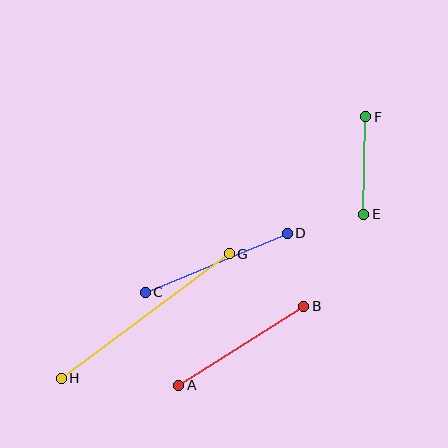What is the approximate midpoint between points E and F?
The midpoint is at approximately (365, 166) pixels.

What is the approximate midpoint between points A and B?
The midpoint is at approximately (241, 346) pixels.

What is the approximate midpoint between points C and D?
The midpoint is at approximately (216, 263) pixels.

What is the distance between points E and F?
The distance is approximately 98 pixels.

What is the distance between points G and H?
The distance is approximately 209 pixels.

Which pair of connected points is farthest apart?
Points G and H are farthest apart.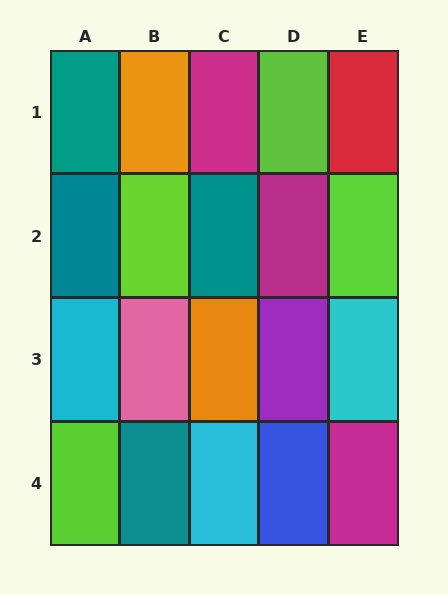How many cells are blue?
1 cell is blue.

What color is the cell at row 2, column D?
Magenta.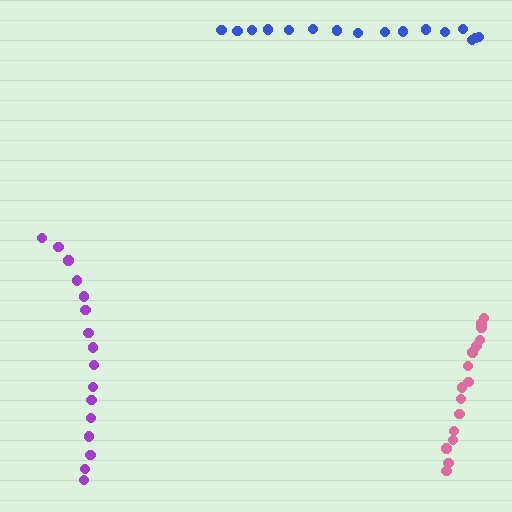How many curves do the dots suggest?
There are 3 distinct paths.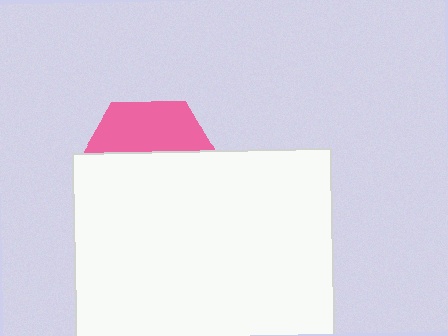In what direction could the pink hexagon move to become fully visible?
The pink hexagon could move up. That would shift it out from behind the white rectangle entirely.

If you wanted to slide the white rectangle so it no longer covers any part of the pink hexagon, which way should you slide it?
Slide it down — that is the most direct way to separate the two shapes.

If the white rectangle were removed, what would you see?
You would see the complete pink hexagon.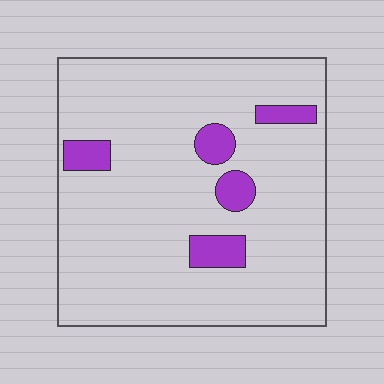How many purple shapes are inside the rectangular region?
5.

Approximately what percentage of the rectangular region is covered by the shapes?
Approximately 10%.